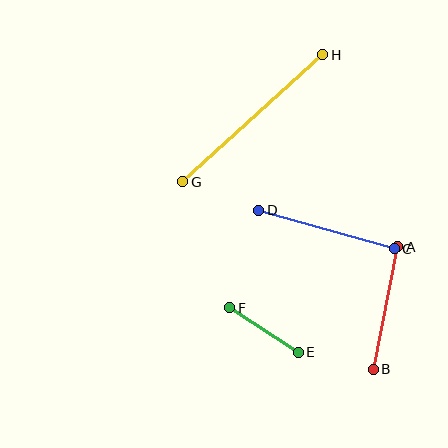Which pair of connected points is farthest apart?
Points G and H are farthest apart.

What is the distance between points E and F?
The distance is approximately 81 pixels.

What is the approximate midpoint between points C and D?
The midpoint is at approximately (326, 229) pixels.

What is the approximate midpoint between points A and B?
The midpoint is at approximately (385, 308) pixels.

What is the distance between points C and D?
The distance is approximately 141 pixels.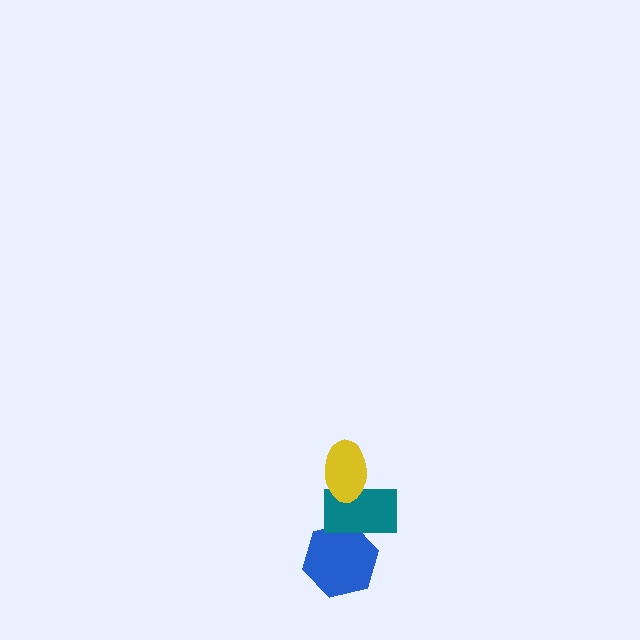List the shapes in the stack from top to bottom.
From top to bottom: the yellow ellipse, the teal rectangle, the blue hexagon.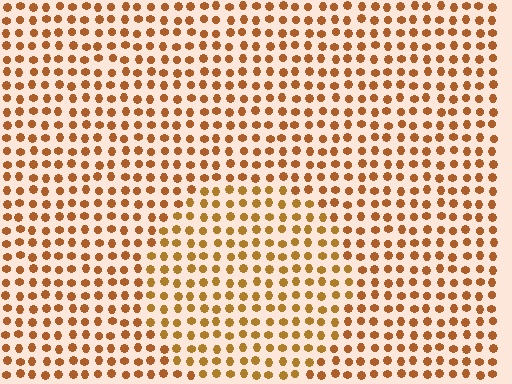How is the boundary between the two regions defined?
The boundary is defined purely by a slight shift in hue (about 15 degrees). Spacing, size, and orientation are identical on both sides.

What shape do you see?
I see a circle.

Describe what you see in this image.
The image is filled with small brown elements in a uniform arrangement. A circle-shaped region is visible where the elements are tinted to a slightly different hue, forming a subtle color boundary.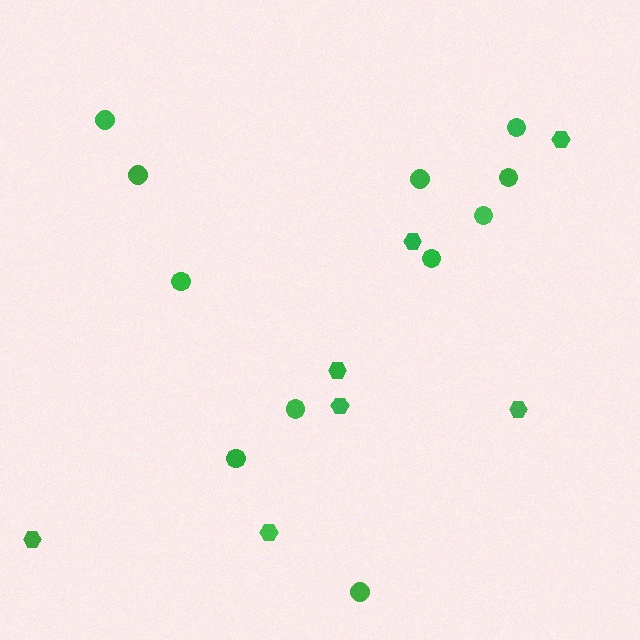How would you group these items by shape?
There are 2 groups: one group of circles (11) and one group of hexagons (7).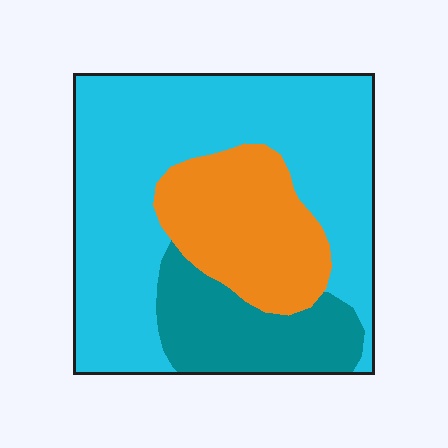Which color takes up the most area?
Cyan, at roughly 60%.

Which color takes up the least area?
Teal, at roughly 20%.